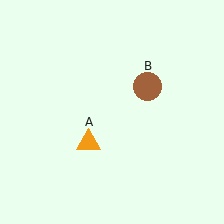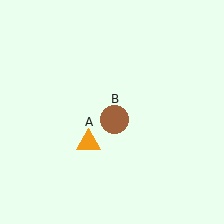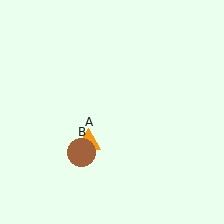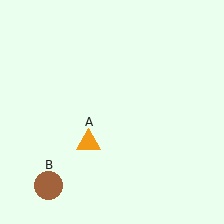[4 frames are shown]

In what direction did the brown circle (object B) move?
The brown circle (object B) moved down and to the left.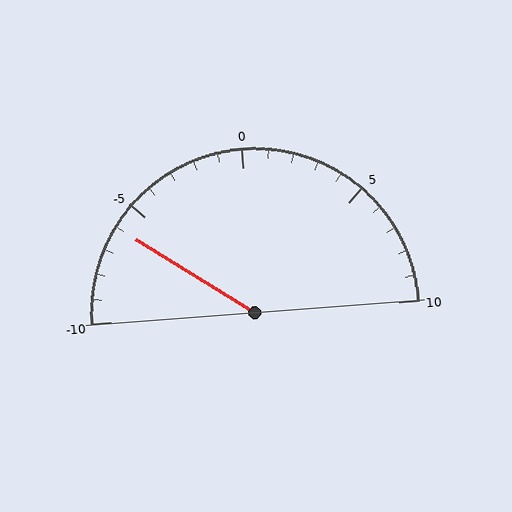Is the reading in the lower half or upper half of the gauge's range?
The reading is in the lower half of the range (-10 to 10).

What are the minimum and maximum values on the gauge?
The gauge ranges from -10 to 10.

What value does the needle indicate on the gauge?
The needle indicates approximately -6.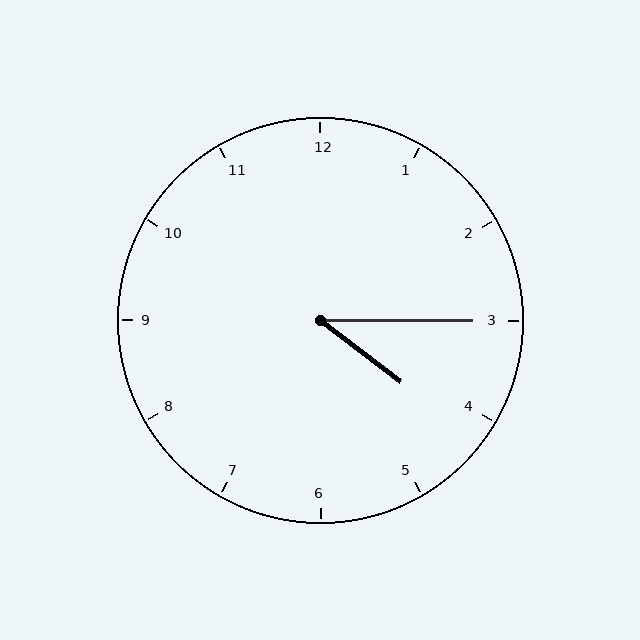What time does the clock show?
4:15.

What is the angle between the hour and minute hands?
Approximately 38 degrees.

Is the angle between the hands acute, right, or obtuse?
It is acute.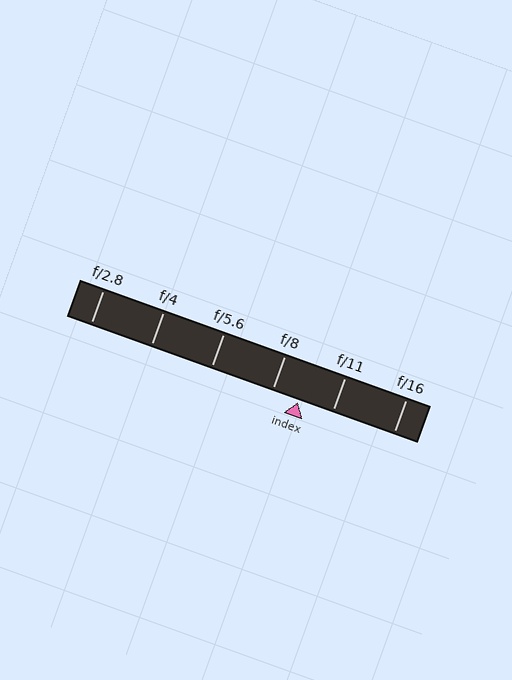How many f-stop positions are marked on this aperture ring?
There are 6 f-stop positions marked.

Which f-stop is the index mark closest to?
The index mark is closest to f/8.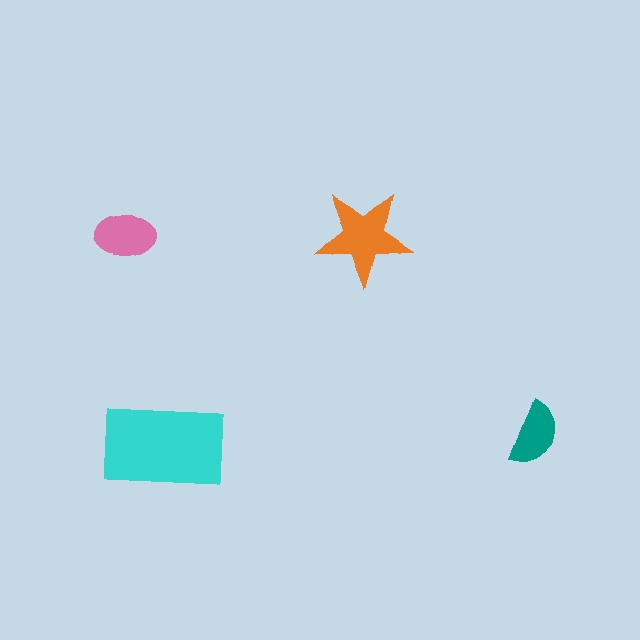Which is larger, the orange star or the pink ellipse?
The orange star.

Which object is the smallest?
The teal semicircle.